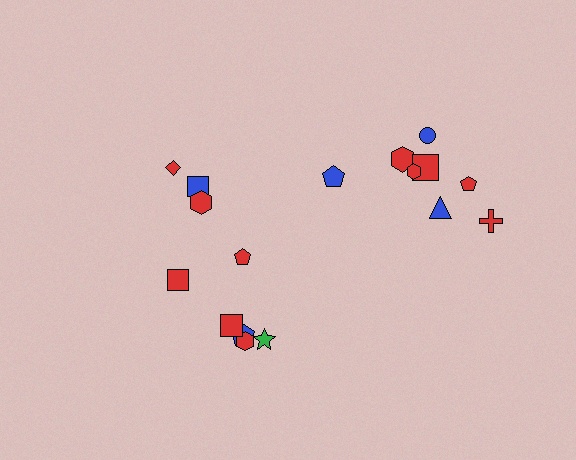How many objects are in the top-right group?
There are 8 objects.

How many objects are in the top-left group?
There are 3 objects.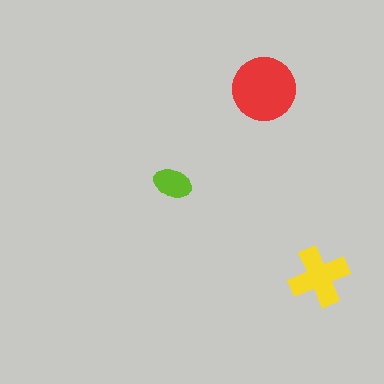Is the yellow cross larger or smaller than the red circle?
Smaller.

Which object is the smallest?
The lime ellipse.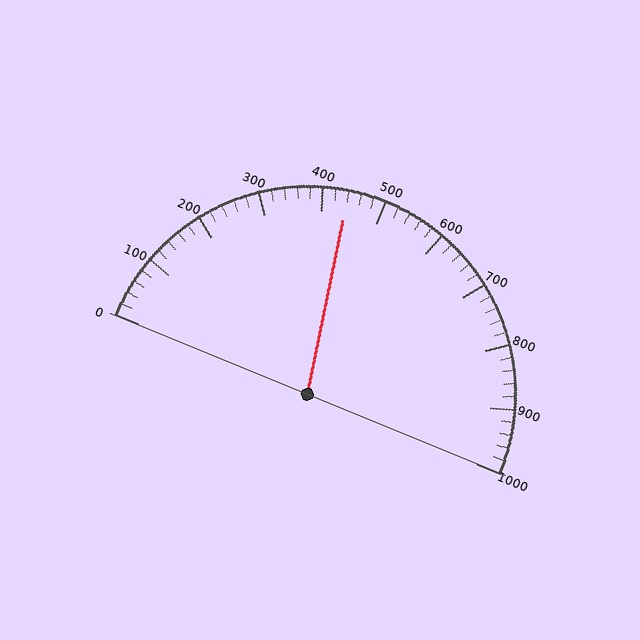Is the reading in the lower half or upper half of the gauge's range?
The reading is in the lower half of the range (0 to 1000).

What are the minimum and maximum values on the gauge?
The gauge ranges from 0 to 1000.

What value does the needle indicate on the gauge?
The needle indicates approximately 440.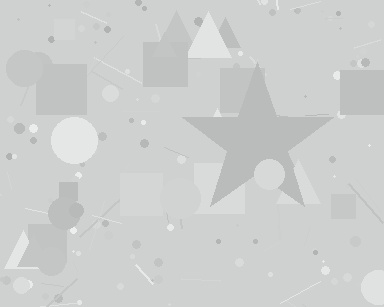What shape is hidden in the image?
A star is hidden in the image.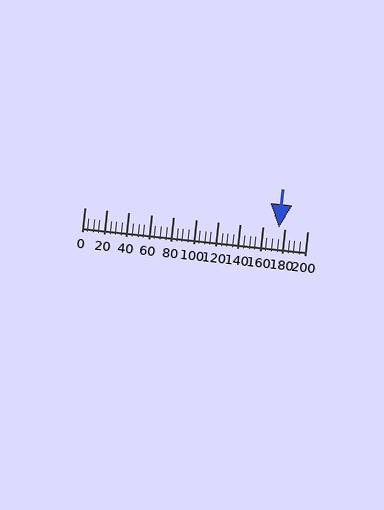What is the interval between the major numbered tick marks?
The major tick marks are spaced 20 units apart.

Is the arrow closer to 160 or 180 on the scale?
The arrow is closer to 180.